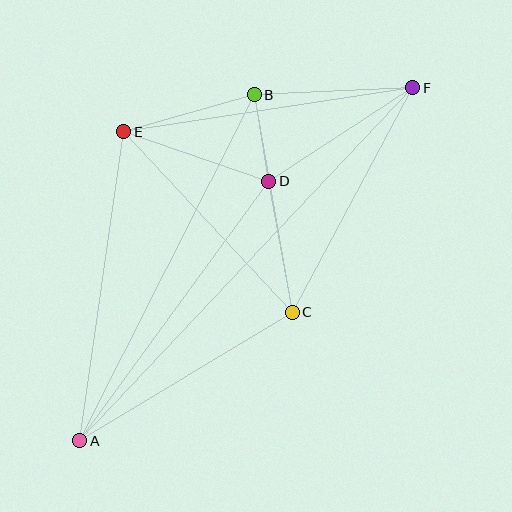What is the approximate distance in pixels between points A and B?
The distance between A and B is approximately 388 pixels.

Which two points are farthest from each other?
Points A and F are farthest from each other.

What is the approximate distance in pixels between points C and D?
The distance between C and D is approximately 133 pixels.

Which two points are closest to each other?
Points B and D are closest to each other.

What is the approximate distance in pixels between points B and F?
The distance between B and F is approximately 159 pixels.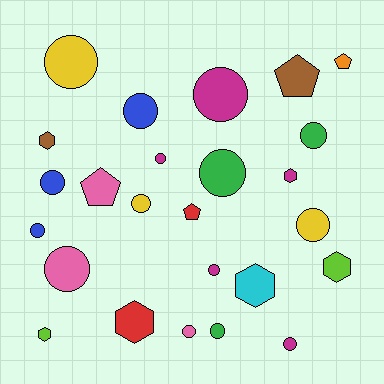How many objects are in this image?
There are 25 objects.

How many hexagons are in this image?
There are 6 hexagons.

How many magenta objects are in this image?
There are 5 magenta objects.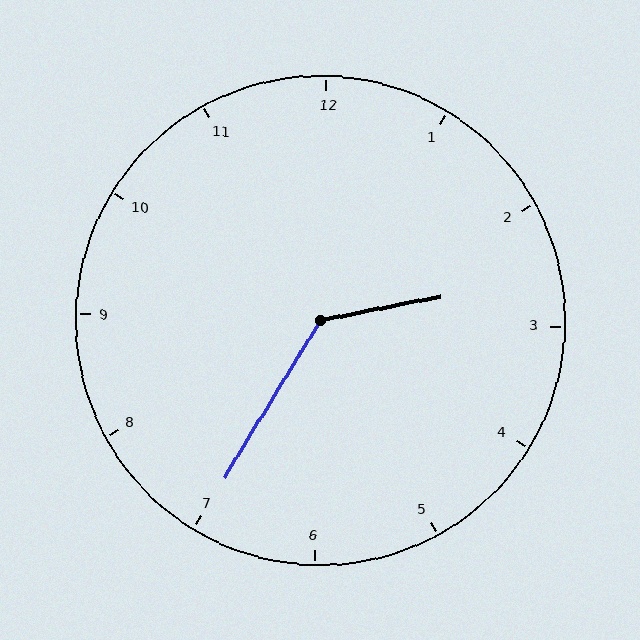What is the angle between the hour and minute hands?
Approximately 132 degrees.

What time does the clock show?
2:35.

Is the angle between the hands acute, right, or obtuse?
It is obtuse.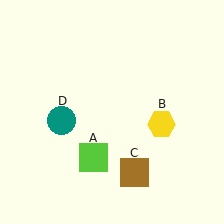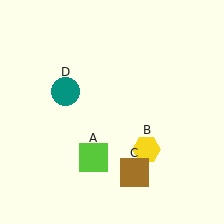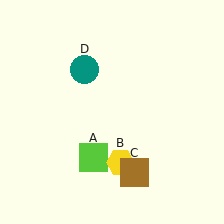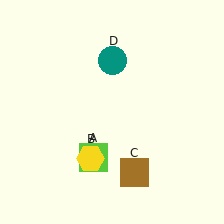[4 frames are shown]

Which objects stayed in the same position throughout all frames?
Lime square (object A) and brown square (object C) remained stationary.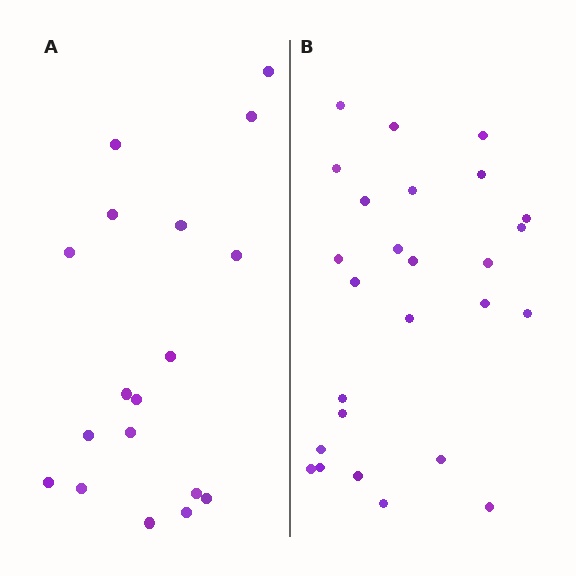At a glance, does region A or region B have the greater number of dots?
Region B (the right region) has more dots.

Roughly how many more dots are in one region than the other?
Region B has roughly 8 or so more dots than region A.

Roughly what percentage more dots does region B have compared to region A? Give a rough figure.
About 45% more.